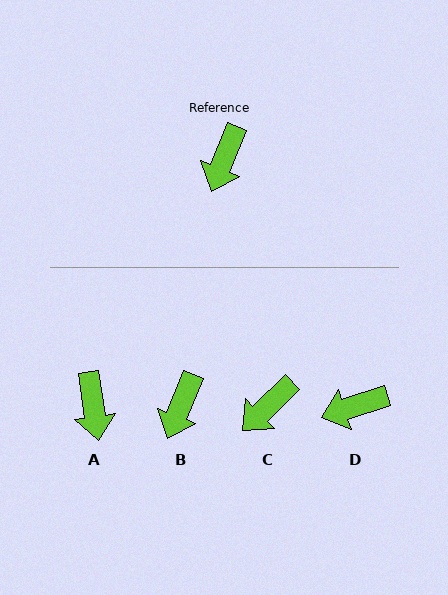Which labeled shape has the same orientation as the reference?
B.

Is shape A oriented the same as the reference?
No, it is off by about 30 degrees.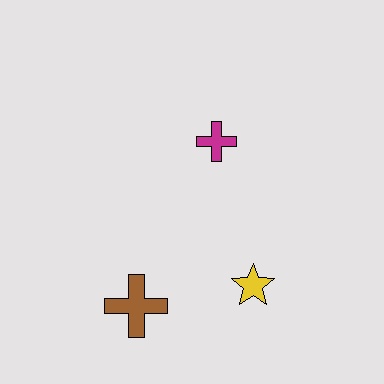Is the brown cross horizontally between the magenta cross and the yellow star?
No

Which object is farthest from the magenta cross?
The brown cross is farthest from the magenta cross.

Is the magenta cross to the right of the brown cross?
Yes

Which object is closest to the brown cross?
The yellow star is closest to the brown cross.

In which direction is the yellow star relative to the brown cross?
The yellow star is to the right of the brown cross.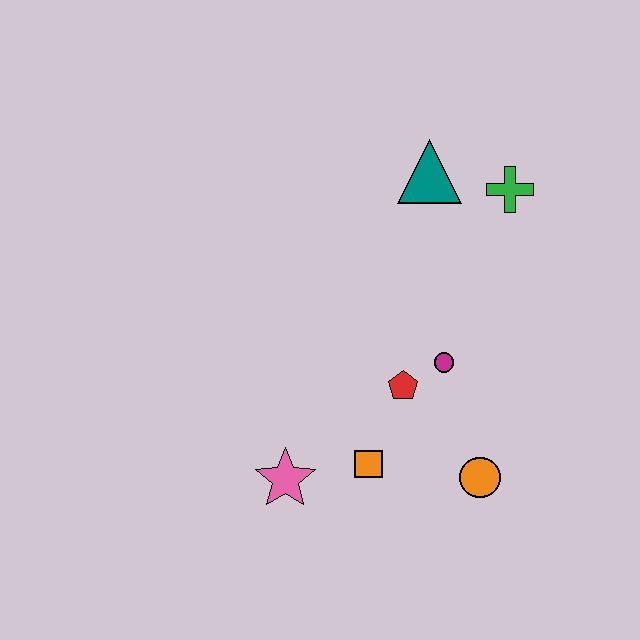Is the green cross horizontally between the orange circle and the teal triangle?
No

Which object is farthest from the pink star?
The green cross is farthest from the pink star.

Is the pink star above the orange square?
No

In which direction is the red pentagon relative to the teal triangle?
The red pentagon is below the teal triangle.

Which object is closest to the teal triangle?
The green cross is closest to the teal triangle.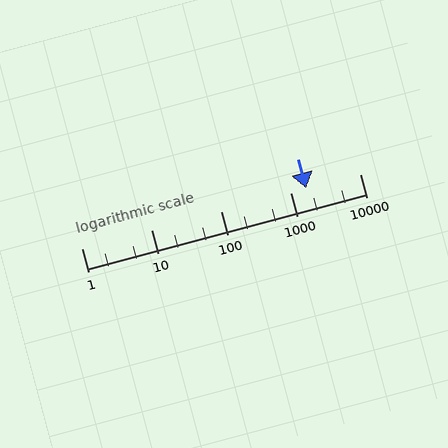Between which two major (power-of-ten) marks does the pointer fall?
The pointer is between 1000 and 10000.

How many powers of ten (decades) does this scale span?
The scale spans 4 decades, from 1 to 10000.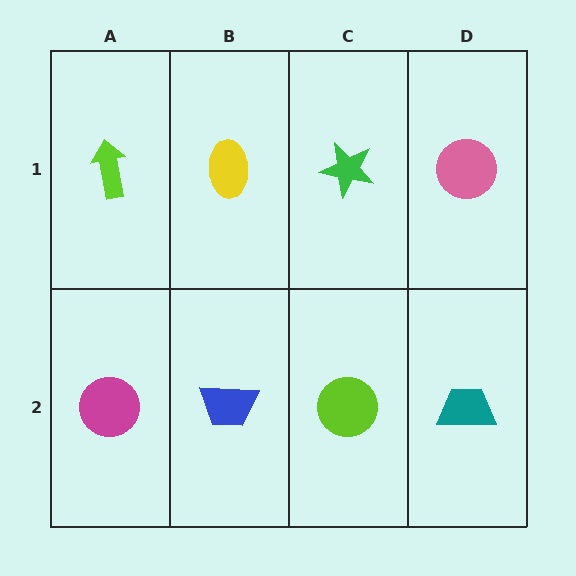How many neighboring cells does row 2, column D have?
2.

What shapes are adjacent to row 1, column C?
A lime circle (row 2, column C), a yellow ellipse (row 1, column B), a pink circle (row 1, column D).